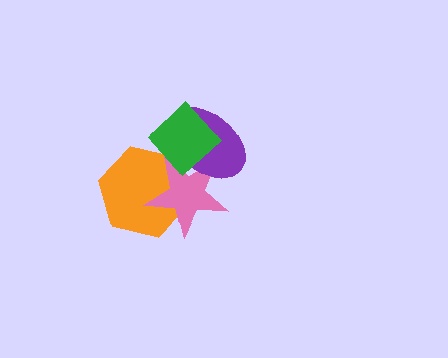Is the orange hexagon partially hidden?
Yes, it is partially covered by another shape.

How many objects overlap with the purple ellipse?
3 objects overlap with the purple ellipse.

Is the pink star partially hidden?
Yes, it is partially covered by another shape.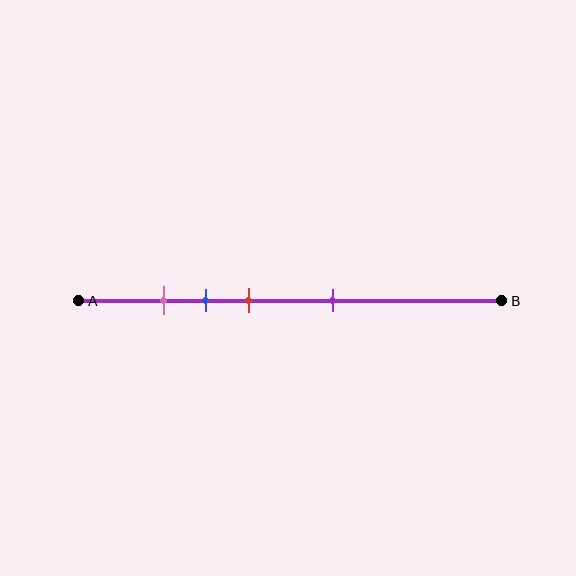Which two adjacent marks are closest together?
The pink and blue marks are the closest adjacent pair.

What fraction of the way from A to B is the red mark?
The red mark is approximately 40% (0.4) of the way from A to B.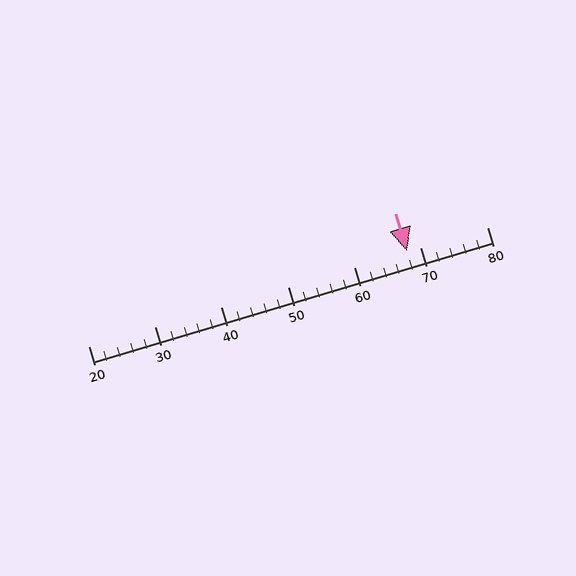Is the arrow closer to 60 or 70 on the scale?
The arrow is closer to 70.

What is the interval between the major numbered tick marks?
The major tick marks are spaced 10 units apart.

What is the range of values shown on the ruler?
The ruler shows values from 20 to 80.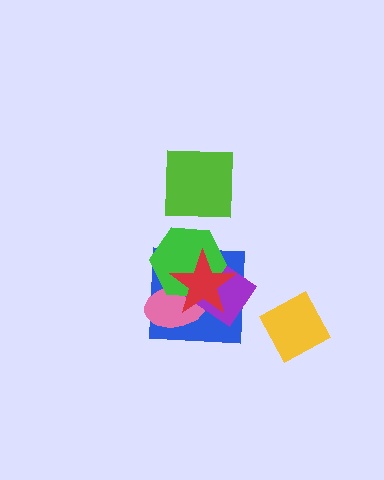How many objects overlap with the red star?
4 objects overlap with the red star.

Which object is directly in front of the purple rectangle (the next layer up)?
The green hexagon is directly in front of the purple rectangle.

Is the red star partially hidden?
No, no other shape covers it.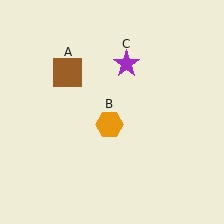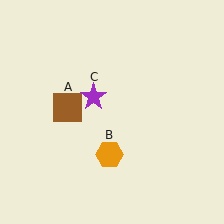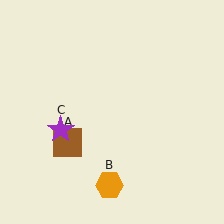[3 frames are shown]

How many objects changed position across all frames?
3 objects changed position: brown square (object A), orange hexagon (object B), purple star (object C).